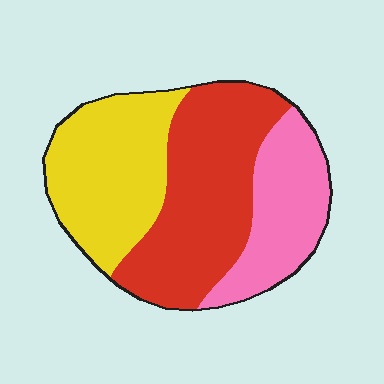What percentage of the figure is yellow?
Yellow takes up about one third (1/3) of the figure.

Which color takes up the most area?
Red, at roughly 40%.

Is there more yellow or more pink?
Yellow.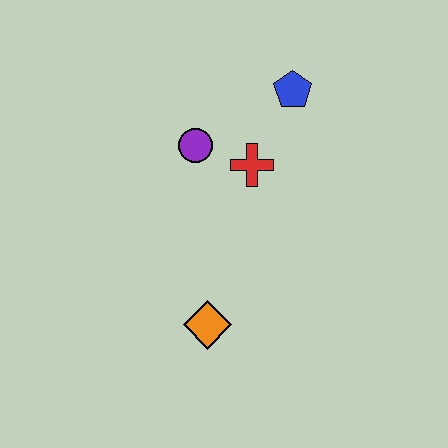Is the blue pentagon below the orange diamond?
No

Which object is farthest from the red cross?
The orange diamond is farthest from the red cross.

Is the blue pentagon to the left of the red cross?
No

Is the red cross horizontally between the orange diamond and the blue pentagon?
Yes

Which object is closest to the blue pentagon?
The red cross is closest to the blue pentagon.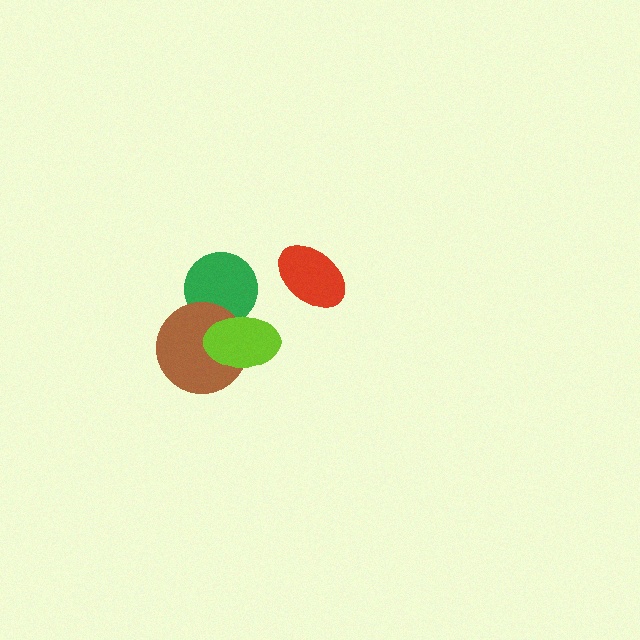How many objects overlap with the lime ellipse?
3 objects overlap with the lime ellipse.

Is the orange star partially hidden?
Yes, it is partially covered by another shape.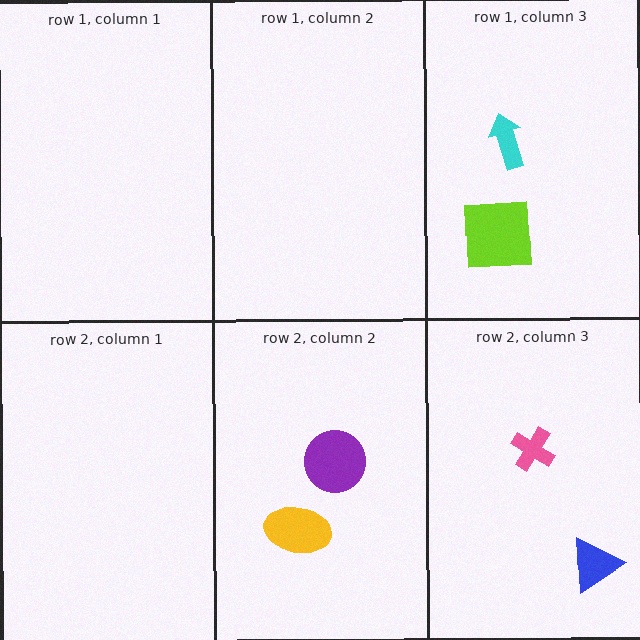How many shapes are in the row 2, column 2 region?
2.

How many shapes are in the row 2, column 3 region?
2.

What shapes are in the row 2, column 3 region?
The pink cross, the blue triangle.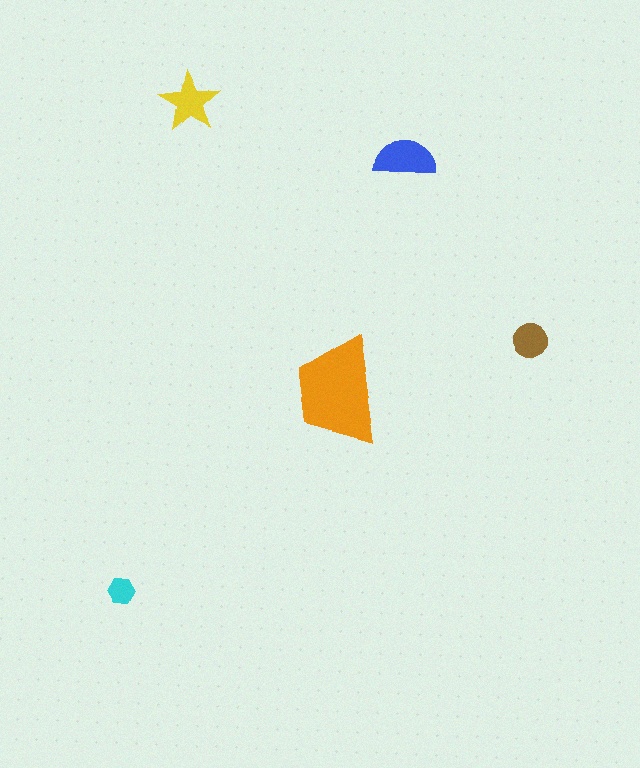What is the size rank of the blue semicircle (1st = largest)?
2nd.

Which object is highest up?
The yellow star is topmost.